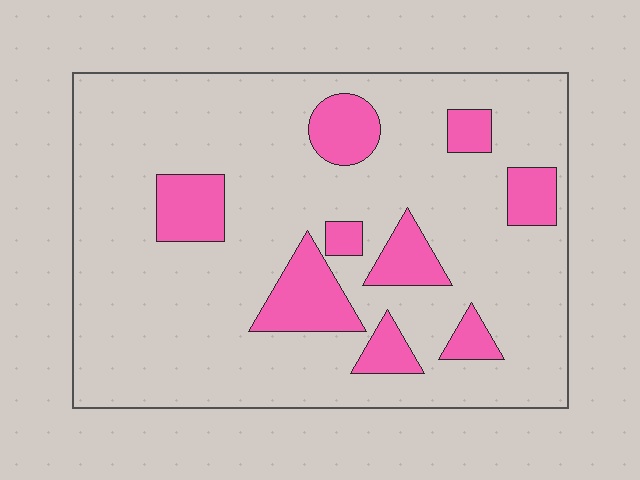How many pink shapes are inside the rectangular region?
9.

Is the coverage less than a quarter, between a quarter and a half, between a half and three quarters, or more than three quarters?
Less than a quarter.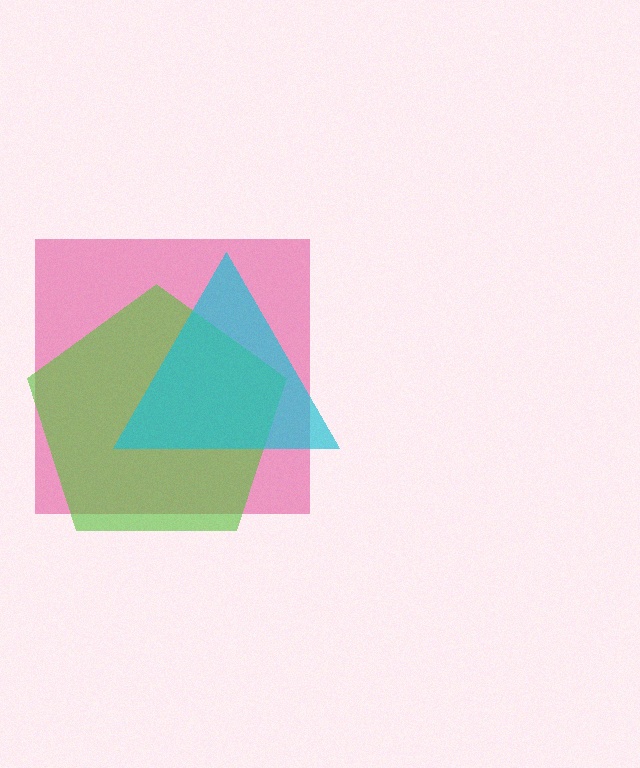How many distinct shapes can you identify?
There are 3 distinct shapes: a pink square, a lime pentagon, a cyan triangle.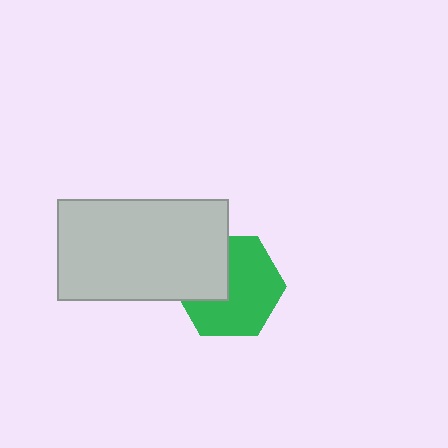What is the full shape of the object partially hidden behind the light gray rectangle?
The partially hidden object is a green hexagon.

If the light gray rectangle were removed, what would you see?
You would see the complete green hexagon.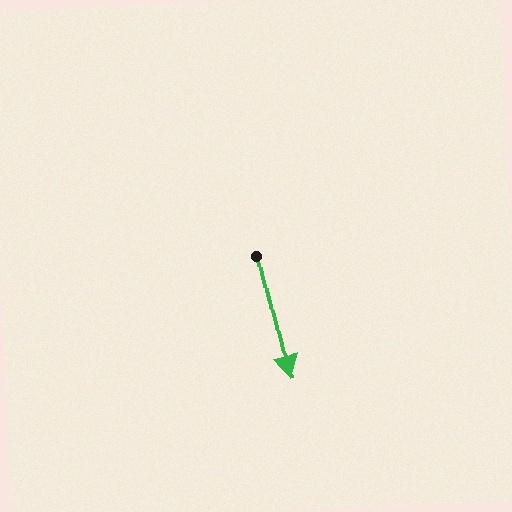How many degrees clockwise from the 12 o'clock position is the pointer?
Approximately 166 degrees.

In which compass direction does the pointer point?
South.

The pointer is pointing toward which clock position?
Roughly 6 o'clock.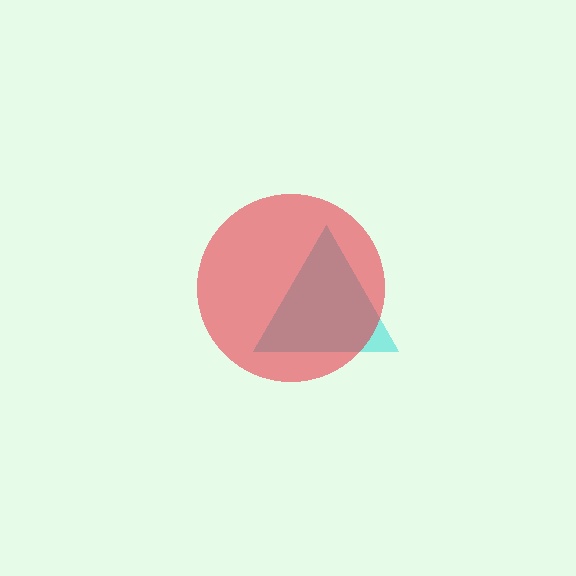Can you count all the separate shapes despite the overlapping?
Yes, there are 2 separate shapes.